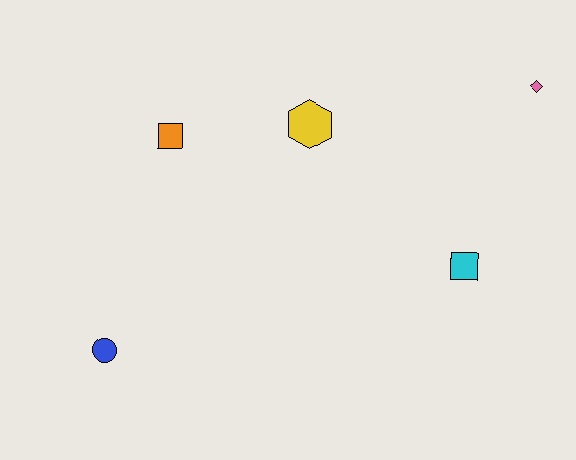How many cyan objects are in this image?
There is 1 cyan object.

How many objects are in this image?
There are 5 objects.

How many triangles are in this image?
There are no triangles.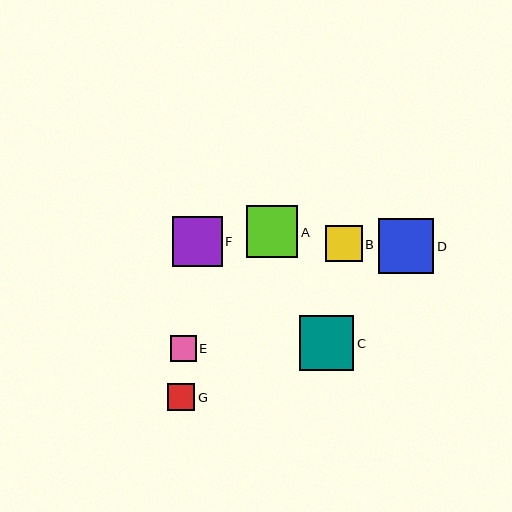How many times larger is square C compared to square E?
Square C is approximately 2.2 times the size of square E.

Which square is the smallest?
Square E is the smallest with a size of approximately 25 pixels.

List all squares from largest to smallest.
From largest to smallest: D, C, A, F, B, G, E.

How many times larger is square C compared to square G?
Square C is approximately 2.0 times the size of square G.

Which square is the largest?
Square D is the largest with a size of approximately 55 pixels.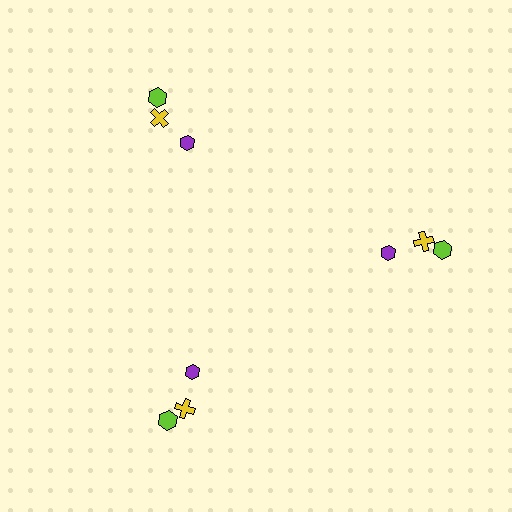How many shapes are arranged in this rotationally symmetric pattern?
There are 9 shapes, arranged in 3 groups of 3.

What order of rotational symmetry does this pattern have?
This pattern has 3-fold rotational symmetry.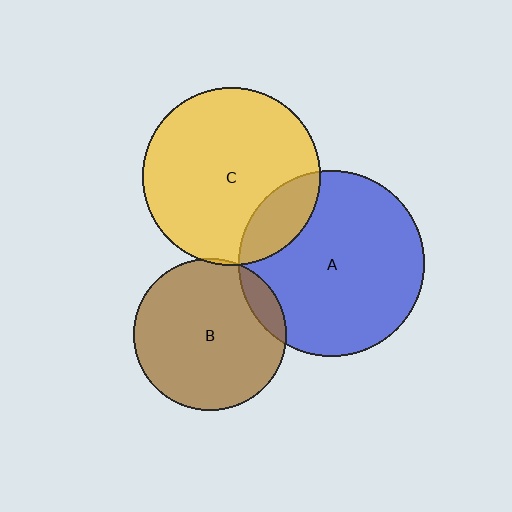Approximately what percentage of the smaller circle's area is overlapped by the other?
Approximately 15%.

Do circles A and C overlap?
Yes.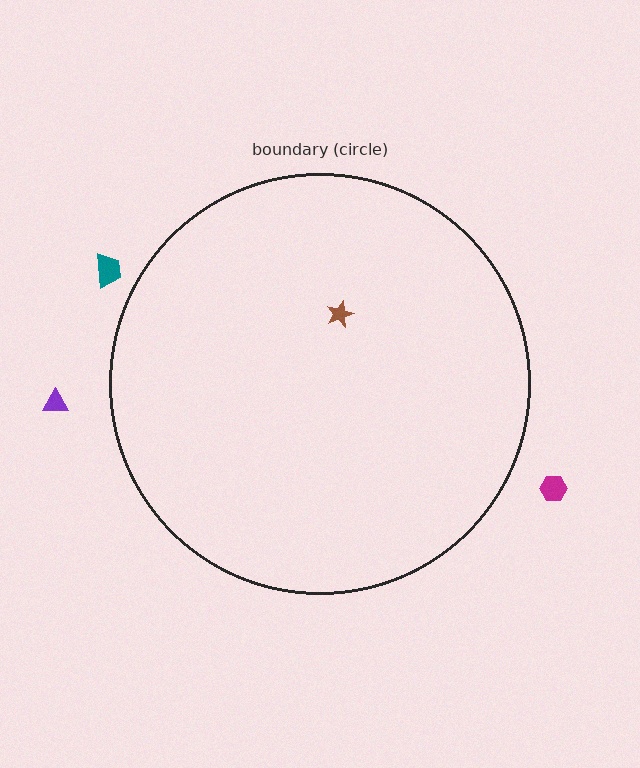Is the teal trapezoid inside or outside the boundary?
Outside.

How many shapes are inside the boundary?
1 inside, 3 outside.